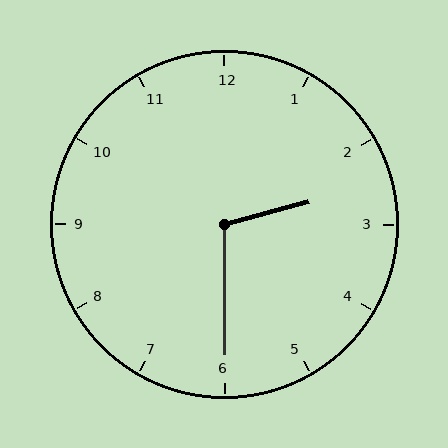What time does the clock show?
2:30.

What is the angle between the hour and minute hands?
Approximately 105 degrees.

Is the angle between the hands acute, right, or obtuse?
It is obtuse.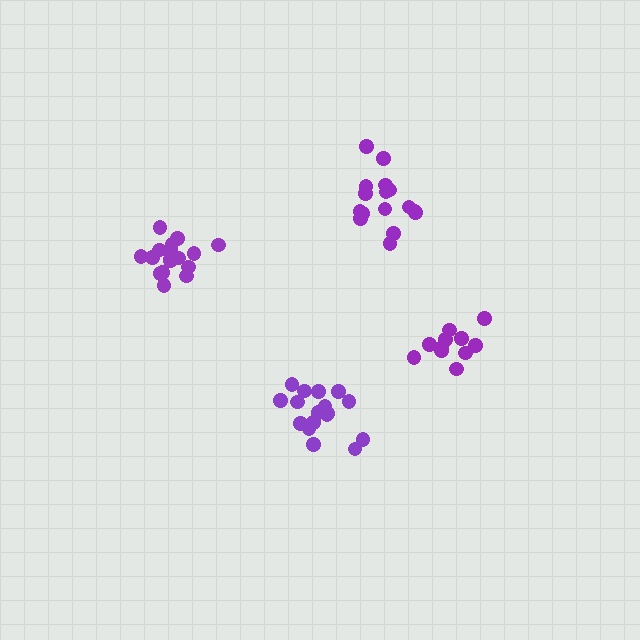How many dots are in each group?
Group 1: 17 dots, Group 2: 11 dots, Group 3: 16 dots, Group 4: 17 dots (61 total).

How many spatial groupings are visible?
There are 4 spatial groupings.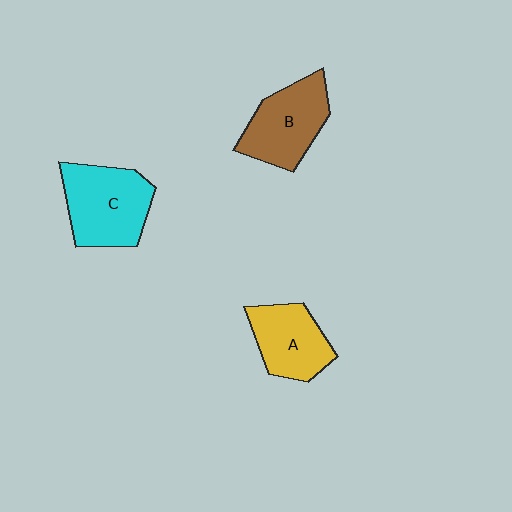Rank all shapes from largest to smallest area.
From largest to smallest: C (cyan), B (brown), A (yellow).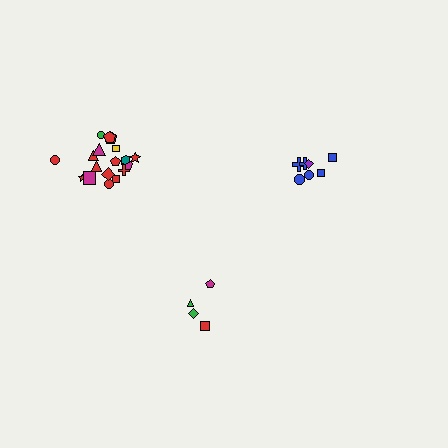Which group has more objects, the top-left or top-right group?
The top-left group.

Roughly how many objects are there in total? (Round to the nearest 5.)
Roughly 30 objects in total.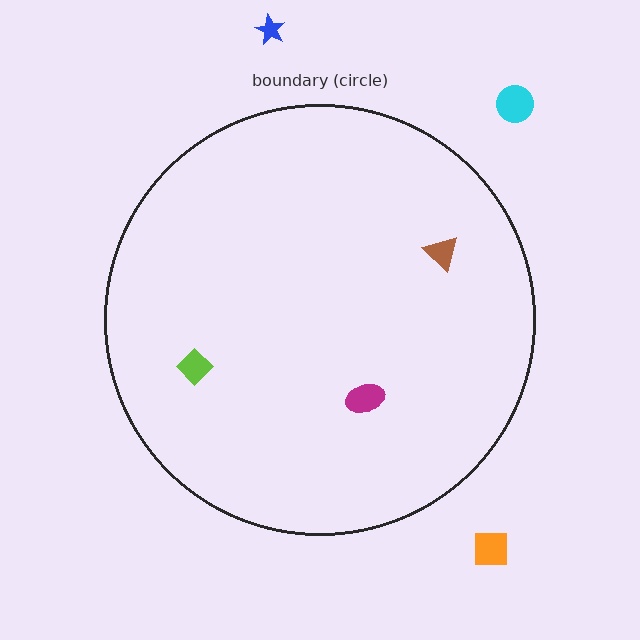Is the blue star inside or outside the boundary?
Outside.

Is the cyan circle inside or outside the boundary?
Outside.